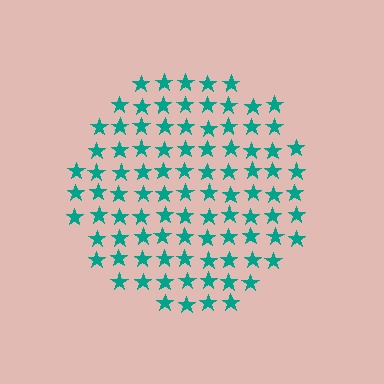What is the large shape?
The large shape is a circle.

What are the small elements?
The small elements are stars.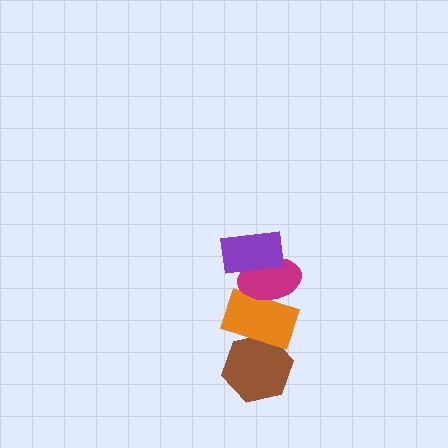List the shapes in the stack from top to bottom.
From top to bottom: the purple rectangle, the magenta ellipse, the orange rectangle, the brown hexagon.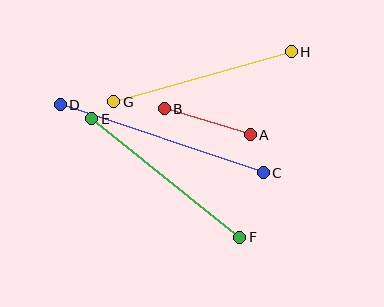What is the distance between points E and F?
The distance is approximately 190 pixels.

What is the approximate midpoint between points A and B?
The midpoint is at approximately (207, 122) pixels.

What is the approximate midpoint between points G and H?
The midpoint is at approximately (203, 77) pixels.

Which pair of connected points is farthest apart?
Points C and D are farthest apart.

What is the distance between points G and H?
The distance is approximately 184 pixels.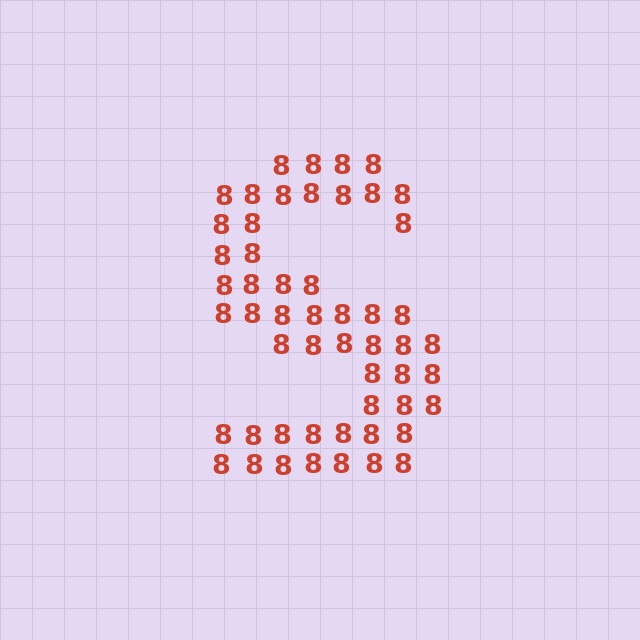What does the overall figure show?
The overall figure shows the letter S.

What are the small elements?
The small elements are digit 8's.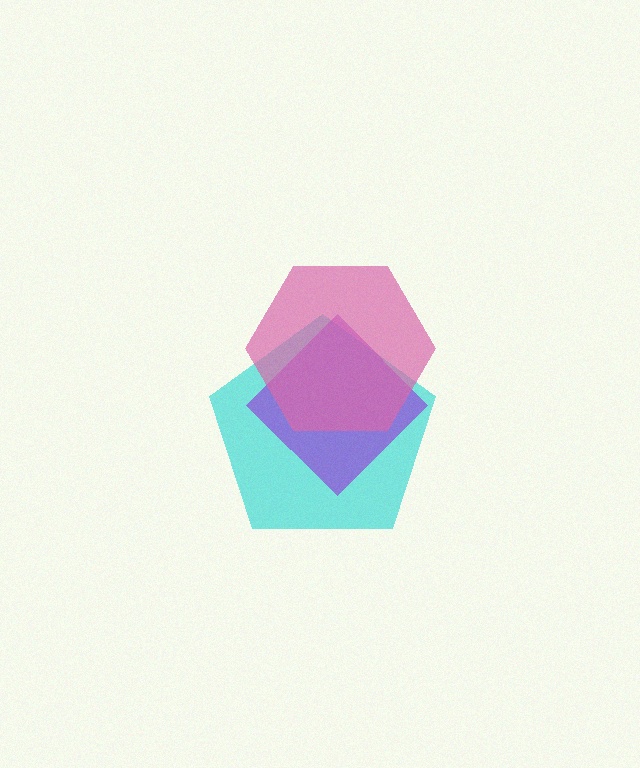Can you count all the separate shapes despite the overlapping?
Yes, there are 3 separate shapes.